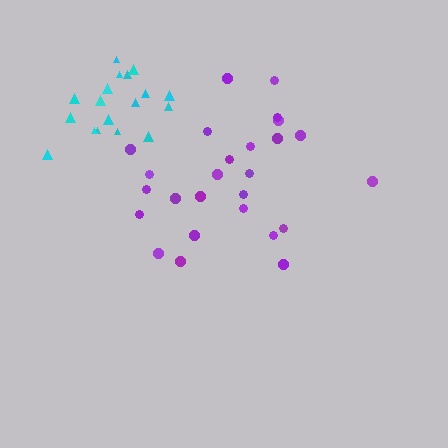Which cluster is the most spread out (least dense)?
Purple.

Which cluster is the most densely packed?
Cyan.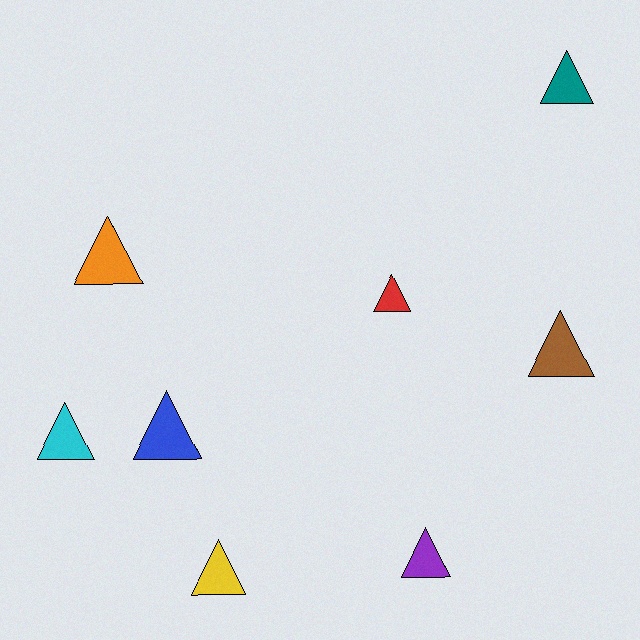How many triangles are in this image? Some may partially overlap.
There are 8 triangles.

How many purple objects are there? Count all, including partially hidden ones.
There is 1 purple object.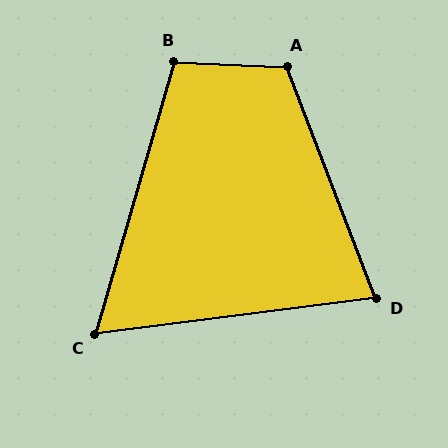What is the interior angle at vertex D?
Approximately 76 degrees (acute).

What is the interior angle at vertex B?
Approximately 104 degrees (obtuse).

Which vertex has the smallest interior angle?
C, at approximately 67 degrees.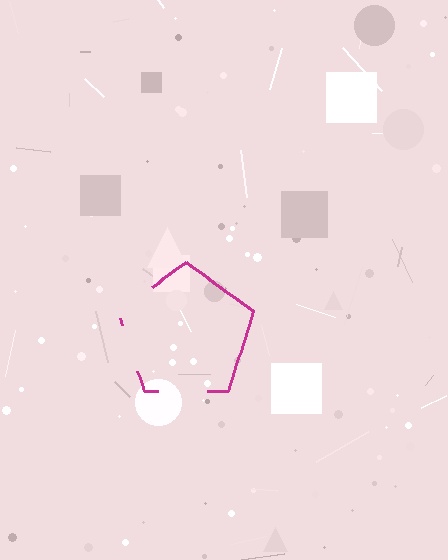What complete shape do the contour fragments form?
The contour fragments form a pentagon.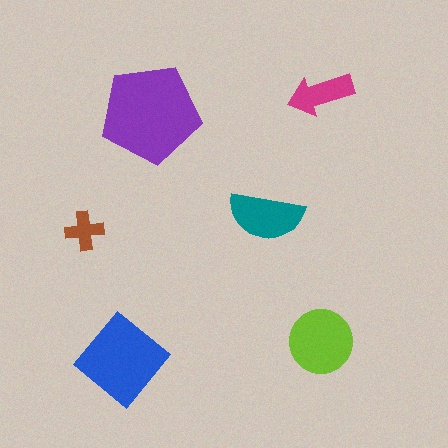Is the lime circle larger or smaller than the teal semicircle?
Larger.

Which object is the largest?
The purple pentagon.